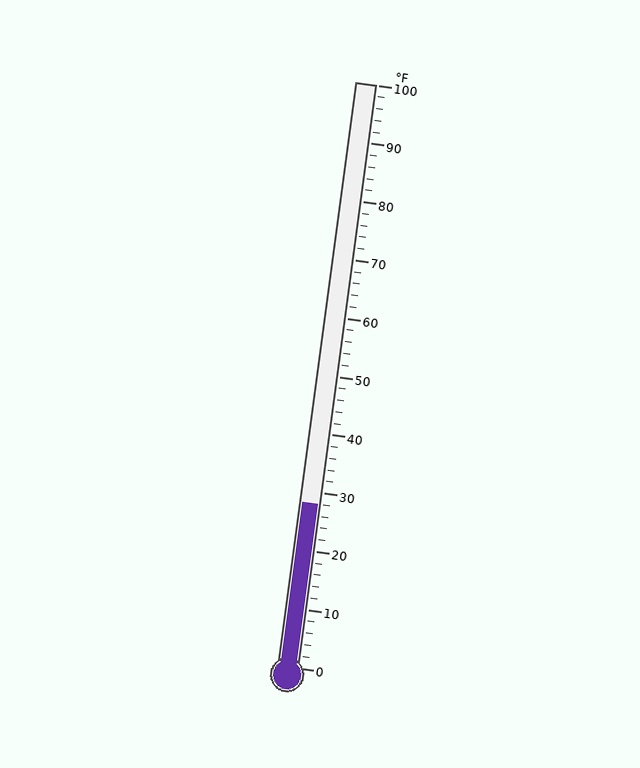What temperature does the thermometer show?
The thermometer shows approximately 28°F.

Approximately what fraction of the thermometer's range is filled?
The thermometer is filled to approximately 30% of its range.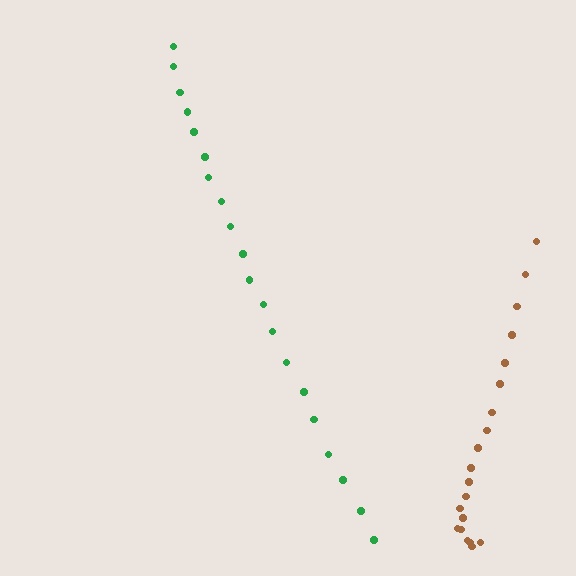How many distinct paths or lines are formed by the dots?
There are 2 distinct paths.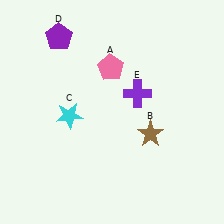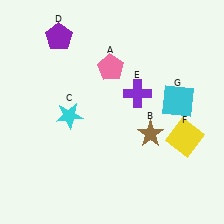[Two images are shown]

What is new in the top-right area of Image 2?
A cyan square (G) was added in the top-right area of Image 2.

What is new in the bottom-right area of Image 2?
A yellow square (F) was added in the bottom-right area of Image 2.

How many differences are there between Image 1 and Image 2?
There are 2 differences between the two images.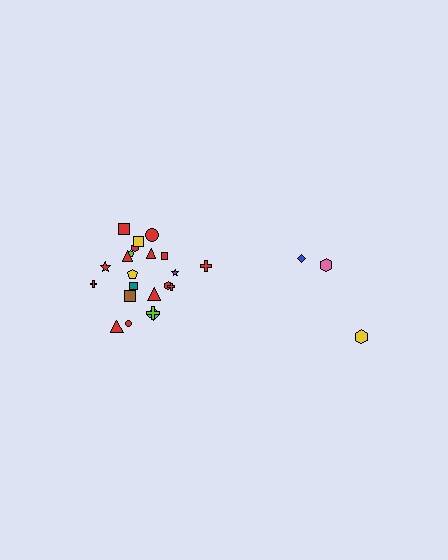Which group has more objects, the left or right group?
The left group.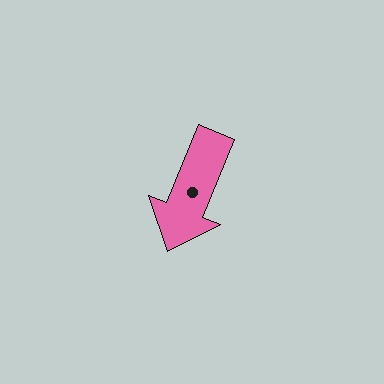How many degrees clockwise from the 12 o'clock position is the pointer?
Approximately 203 degrees.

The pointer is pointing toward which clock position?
Roughly 7 o'clock.